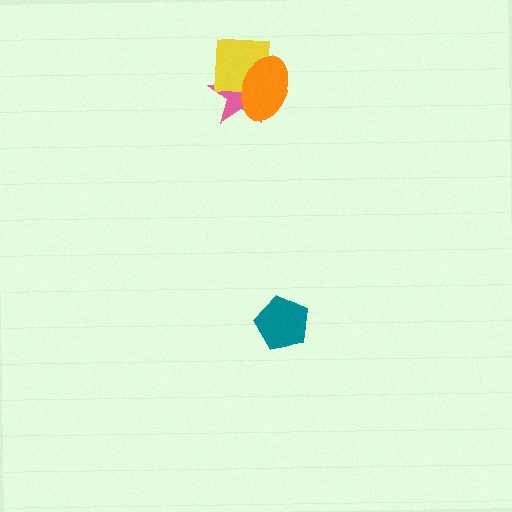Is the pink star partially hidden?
Yes, it is partially covered by another shape.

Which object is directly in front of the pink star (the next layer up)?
The yellow square is directly in front of the pink star.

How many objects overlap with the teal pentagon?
0 objects overlap with the teal pentagon.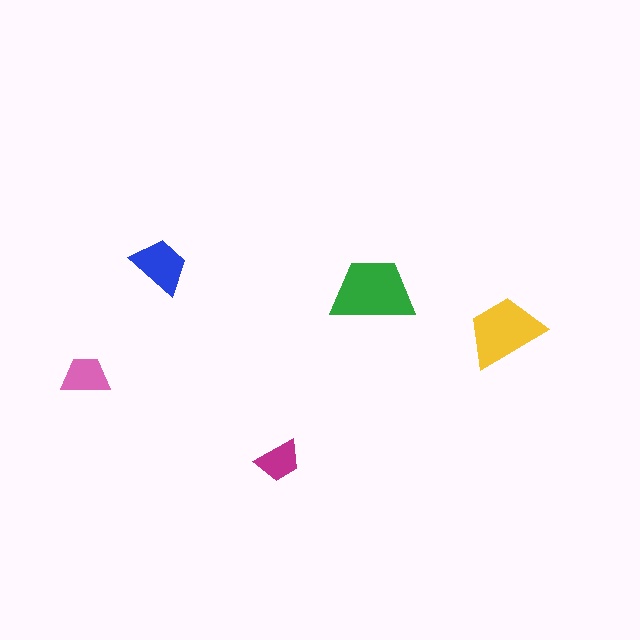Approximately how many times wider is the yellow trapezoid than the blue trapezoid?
About 1.5 times wider.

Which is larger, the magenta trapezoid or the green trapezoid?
The green one.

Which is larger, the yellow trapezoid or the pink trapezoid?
The yellow one.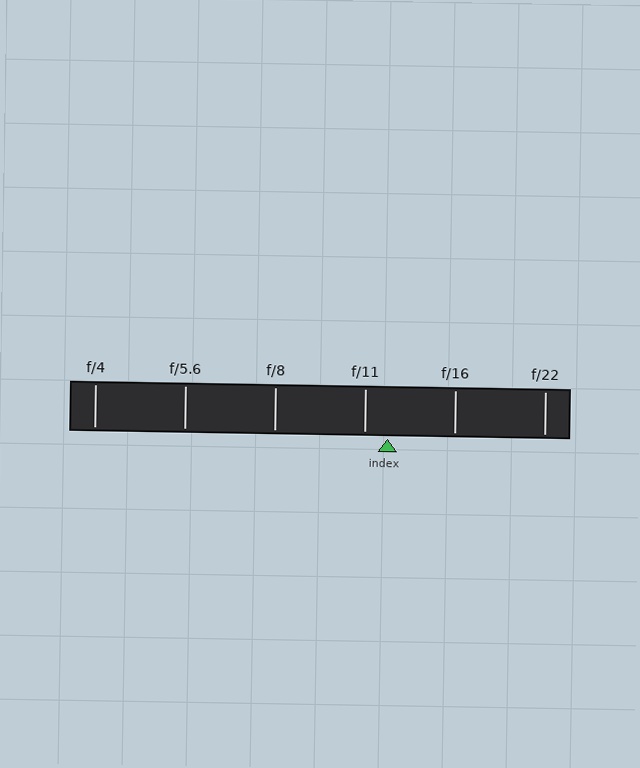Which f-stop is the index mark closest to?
The index mark is closest to f/11.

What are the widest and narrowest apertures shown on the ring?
The widest aperture shown is f/4 and the narrowest is f/22.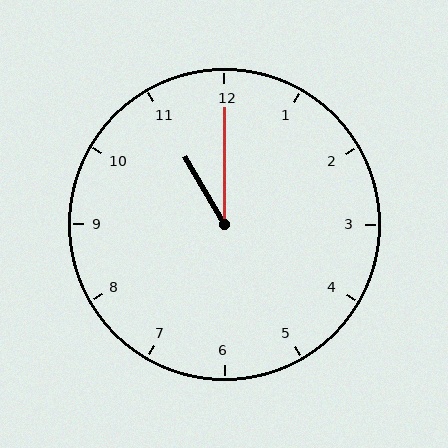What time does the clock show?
11:00.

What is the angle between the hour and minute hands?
Approximately 30 degrees.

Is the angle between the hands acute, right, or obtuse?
It is acute.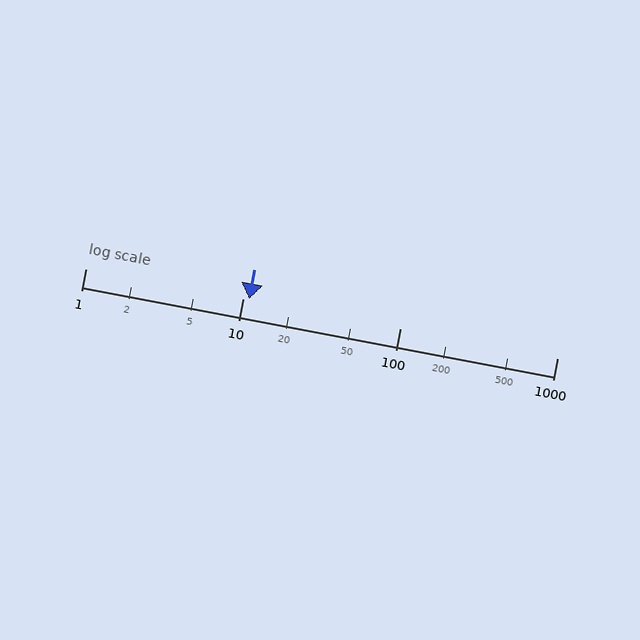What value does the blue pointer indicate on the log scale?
The pointer indicates approximately 11.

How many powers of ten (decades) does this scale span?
The scale spans 3 decades, from 1 to 1000.